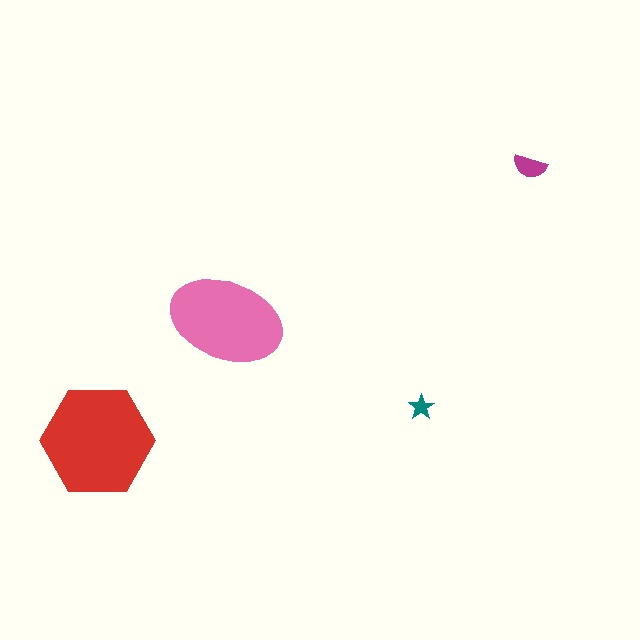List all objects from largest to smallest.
The red hexagon, the pink ellipse, the magenta semicircle, the teal star.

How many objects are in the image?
There are 4 objects in the image.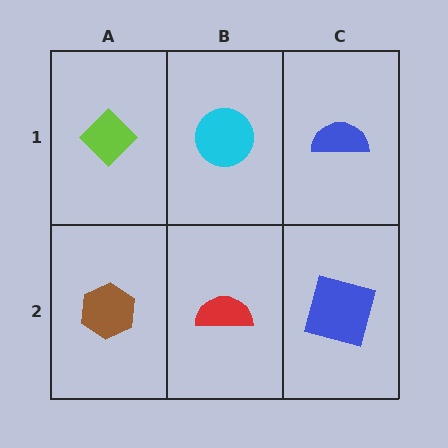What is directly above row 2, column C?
A blue semicircle.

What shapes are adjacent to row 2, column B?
A cyan circle (row 1, column B), a brown hexagon (row 2, column A), a blue square (row 2, column C).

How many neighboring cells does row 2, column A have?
2.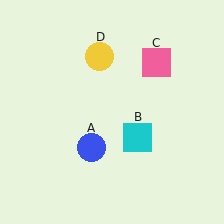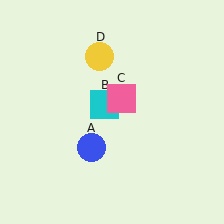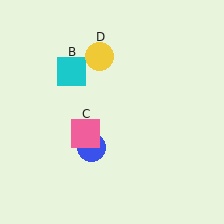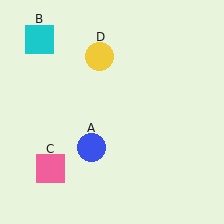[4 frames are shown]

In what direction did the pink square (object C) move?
The pink square (object C) moved down and to the left.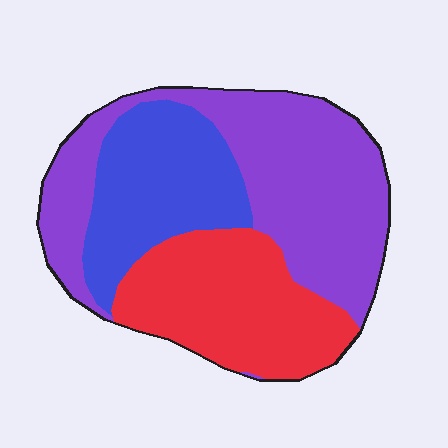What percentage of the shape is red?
Red takes up between a sixth and a third of the shape.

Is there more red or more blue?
Red.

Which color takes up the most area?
Purple, at roughly 45%.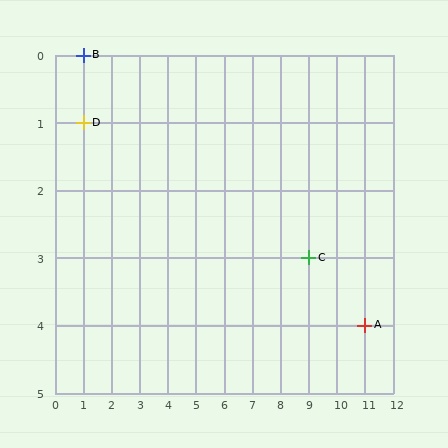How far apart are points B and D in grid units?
Points B and D are 1 row apart.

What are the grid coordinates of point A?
Point A is at grid coordinates (11, 4).